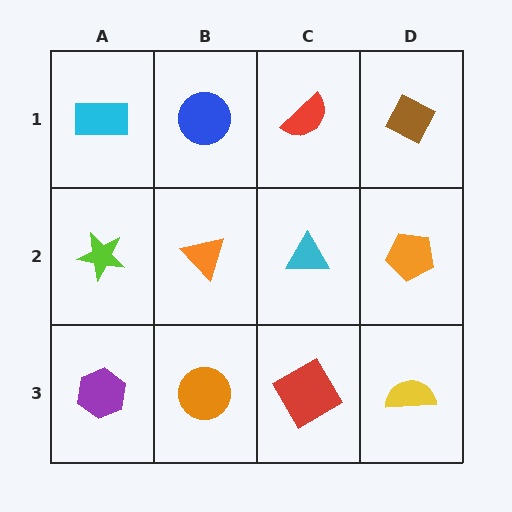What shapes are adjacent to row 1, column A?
A lime star (row 2, column A), a blue circle (row 1, column B).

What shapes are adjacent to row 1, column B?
An orange triangle (row 2, column B), a cyan rectangle (row 1, column A), a red semicircle (row 1, column C).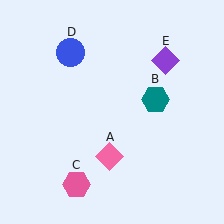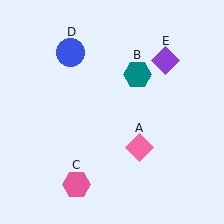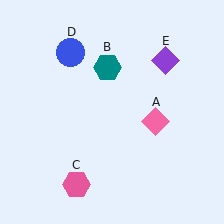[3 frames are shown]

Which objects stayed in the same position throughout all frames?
Pink hexagon (object C) and blue circle (object D) and purple diamond (object E) remained stationary.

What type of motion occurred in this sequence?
The pink diamond (object A), teal hexagon (object B) rotated counterclockwise around the center of the scene.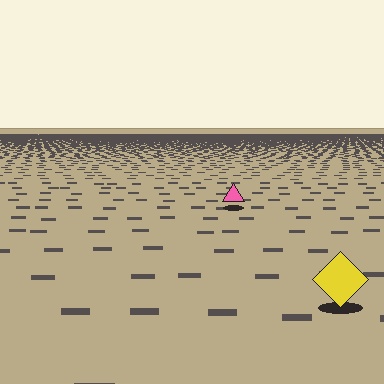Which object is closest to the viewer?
The yellow diamond is closest. The texture marks near it are larger and more spread out.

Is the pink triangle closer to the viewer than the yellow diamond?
No. The yellow diamond is closer — you can tell from the texture gradient: the ground texture is coarser near it.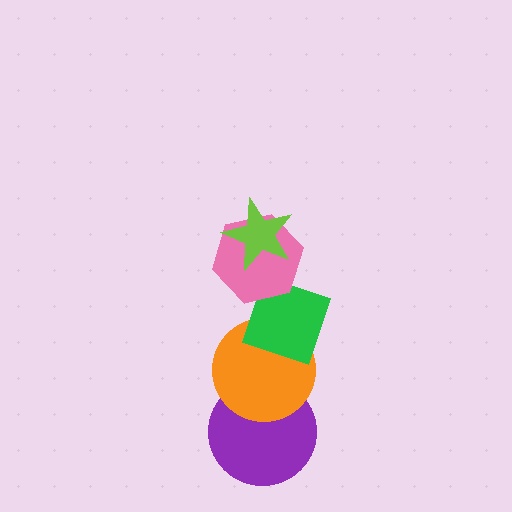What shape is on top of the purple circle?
The orange circle is on top of the purple circle.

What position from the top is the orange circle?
The orange circle is 4th from the top.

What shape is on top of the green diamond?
The pink hexagon is on top of the green diamond.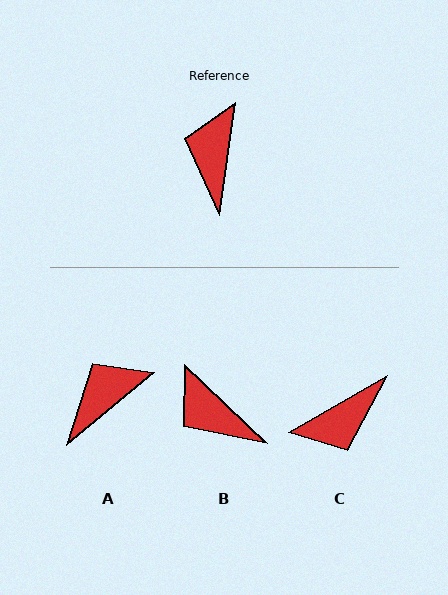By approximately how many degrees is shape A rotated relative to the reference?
Approximately 43 degrees clockwise.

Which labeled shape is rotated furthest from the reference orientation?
C, about 127 degrees away.